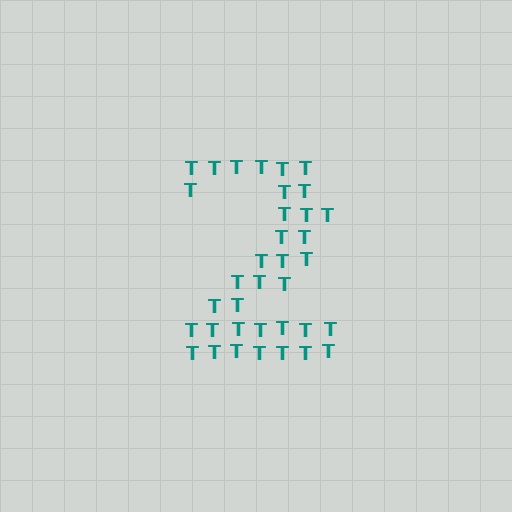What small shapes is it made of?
It is made of small letter T's.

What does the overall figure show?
The overall figure shows the digit 2.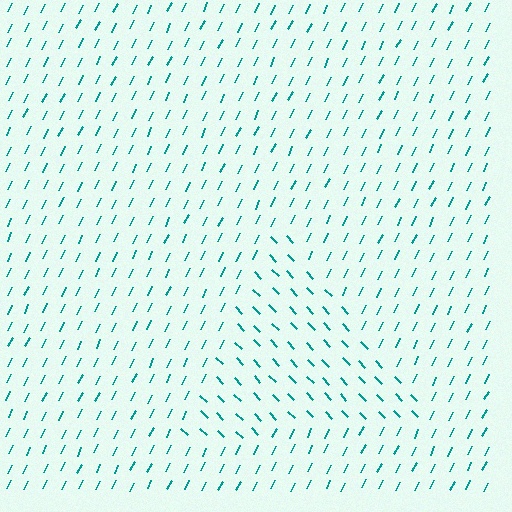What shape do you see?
I see a triangle.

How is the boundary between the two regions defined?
The boundary is defined purely by a change in line orientation (approximately 70 degrees difference). All lines are the same color and thickness.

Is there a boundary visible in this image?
Yes, there is a texture boundary formed by a change in line orientation.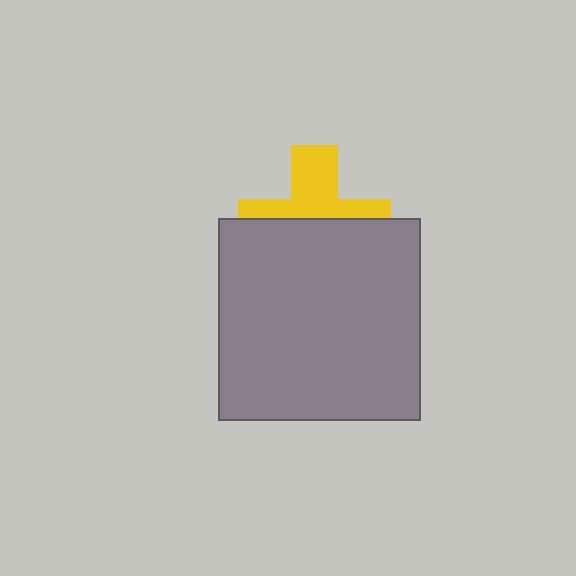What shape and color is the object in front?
The object in front is a gray square.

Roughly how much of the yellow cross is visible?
A small part of it is visible (roughly 44%).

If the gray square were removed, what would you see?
You would see the complete yellow cross.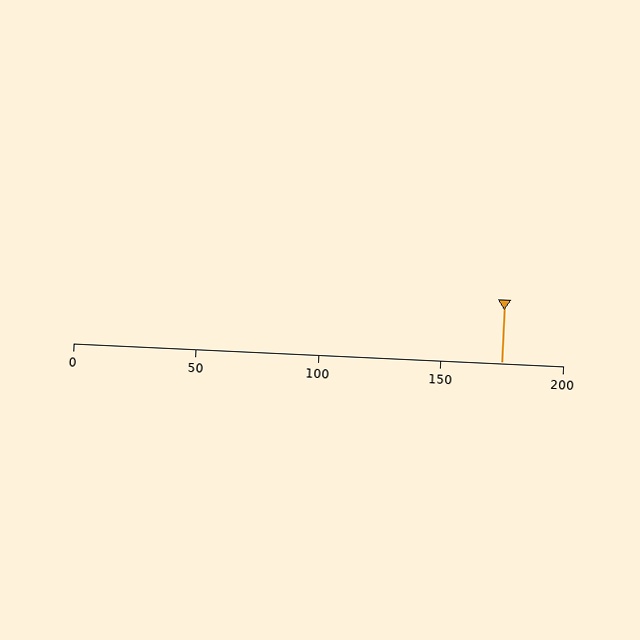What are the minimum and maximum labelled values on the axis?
The axis runs from 0 to 200.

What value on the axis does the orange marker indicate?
The marker indicates approximately 175.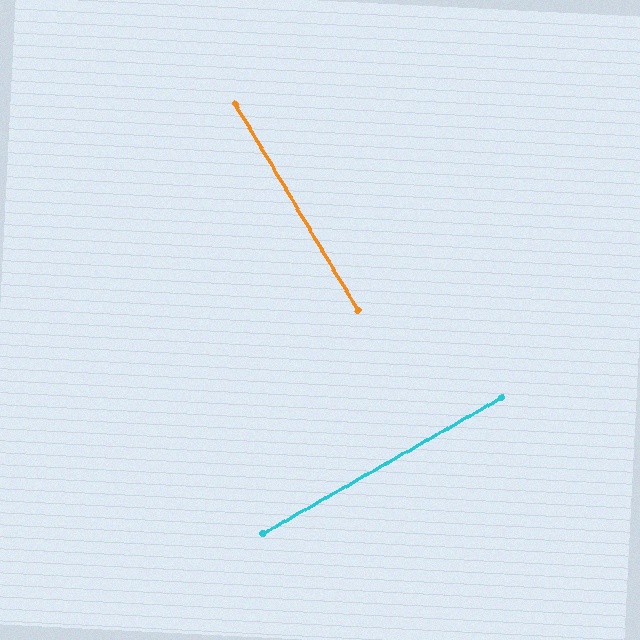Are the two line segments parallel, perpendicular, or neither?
Perpendicular — they meet at approximately 89°.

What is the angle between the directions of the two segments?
Approximately 89 degrees.